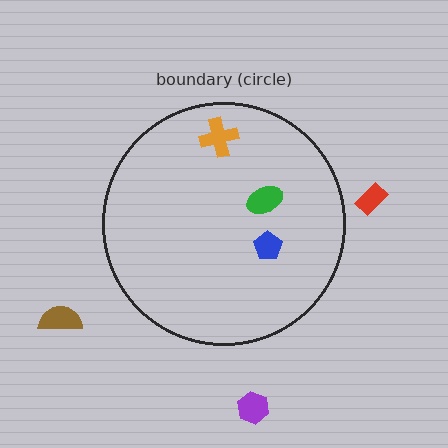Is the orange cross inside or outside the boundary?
Inside.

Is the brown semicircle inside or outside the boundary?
Outside.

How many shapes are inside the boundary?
3 inside, 3 outside.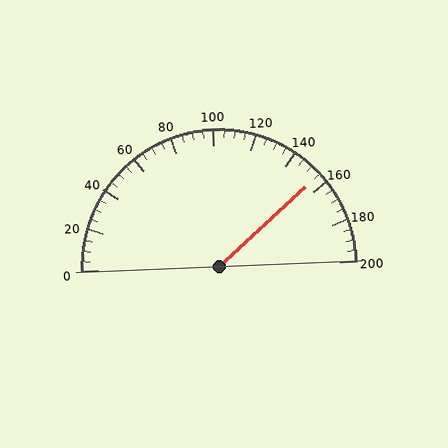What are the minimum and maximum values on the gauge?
The gauge ranges from 0 to 200.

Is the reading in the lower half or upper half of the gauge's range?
The reading is in the upper half of the range (0 to 200).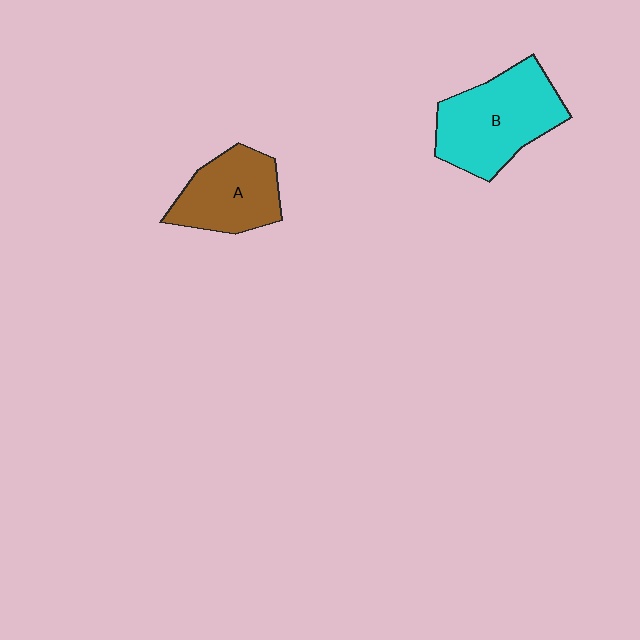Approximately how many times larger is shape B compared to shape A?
Approximately 1.4 times.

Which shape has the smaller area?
Shape A (brown).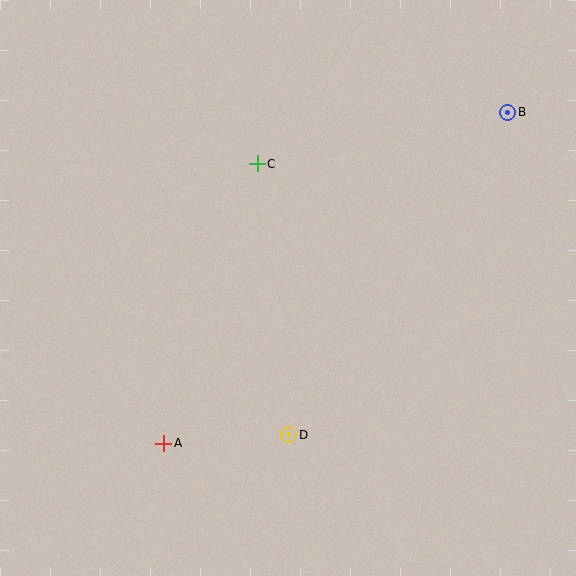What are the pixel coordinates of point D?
Point D is at (289, 435).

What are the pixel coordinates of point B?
Point B is at (508, 112).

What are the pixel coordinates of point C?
Point C is at (257, 164).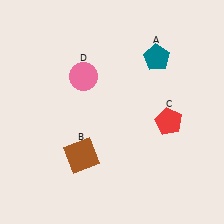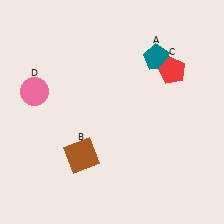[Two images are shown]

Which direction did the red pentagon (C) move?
The red pentagon (C) moved up.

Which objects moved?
The objects that moved are: the red pentagon (C), the pink circle (D).